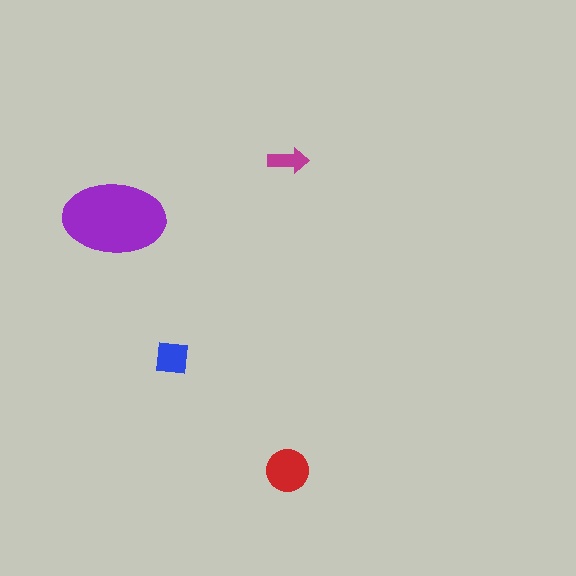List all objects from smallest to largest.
The magenta arrow, the blue square, the red circle, the purple ellipse.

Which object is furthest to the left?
The purple ellipse is leftmost.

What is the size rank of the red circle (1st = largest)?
2nd.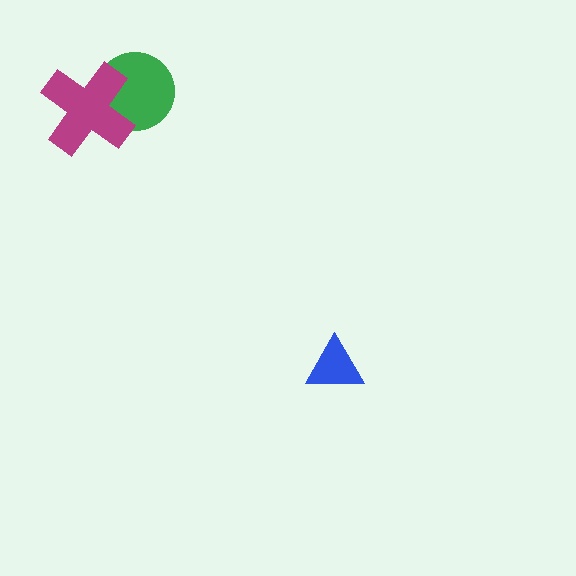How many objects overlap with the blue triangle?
0 objects overlap with the blue triangle.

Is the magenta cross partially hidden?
No, no other shape covers it.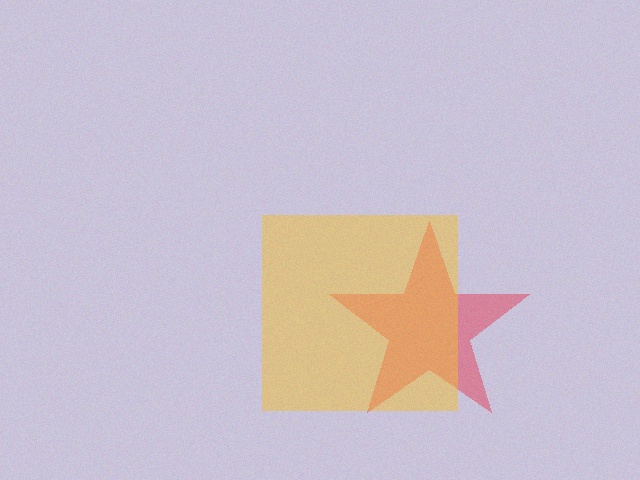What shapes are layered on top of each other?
The layered shapes are: a red star, a yellow square.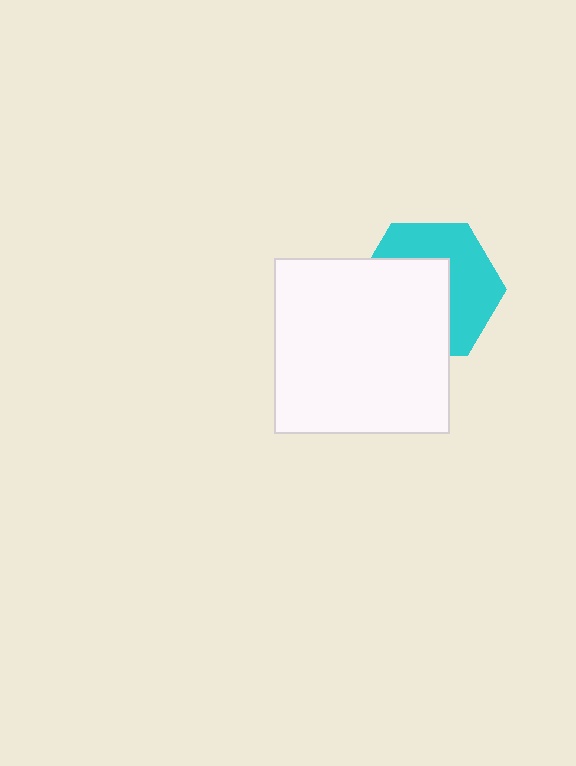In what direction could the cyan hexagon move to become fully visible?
The cyan hexagon could move toward the upper-right. That would shift it out from behind the white square entirely.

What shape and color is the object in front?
The object in front is a white square.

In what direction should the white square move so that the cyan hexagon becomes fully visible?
The white square should move toward the lower-left. That is the shortest direction to clear the overlap and leave the cyan hexagon fully visible.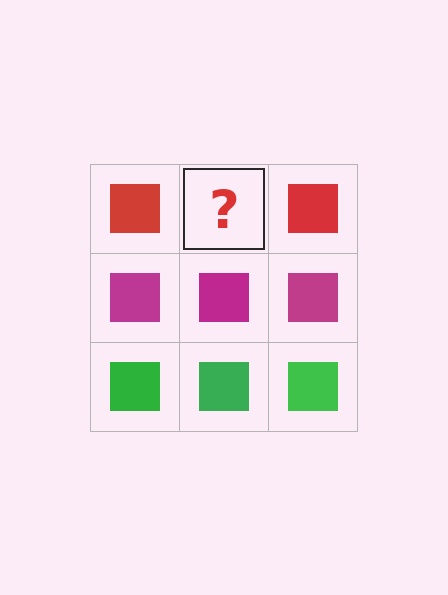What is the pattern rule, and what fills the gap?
The rule is that each row has a consistent color. The gap should be filled with a red square.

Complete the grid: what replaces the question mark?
The question mark should be replaced with a red square.